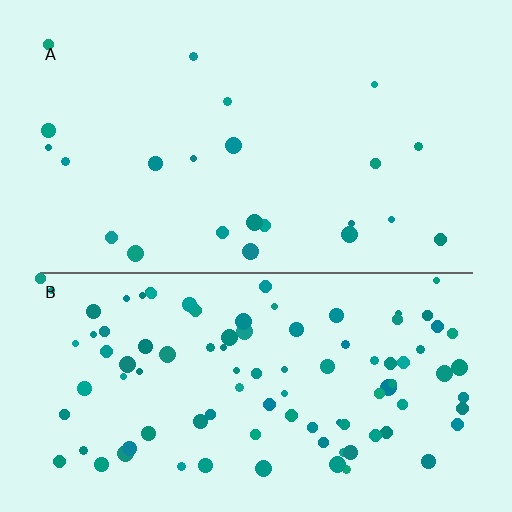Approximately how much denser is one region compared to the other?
Approximately 4.0× — region B over region A.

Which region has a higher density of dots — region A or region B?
B (the bottom).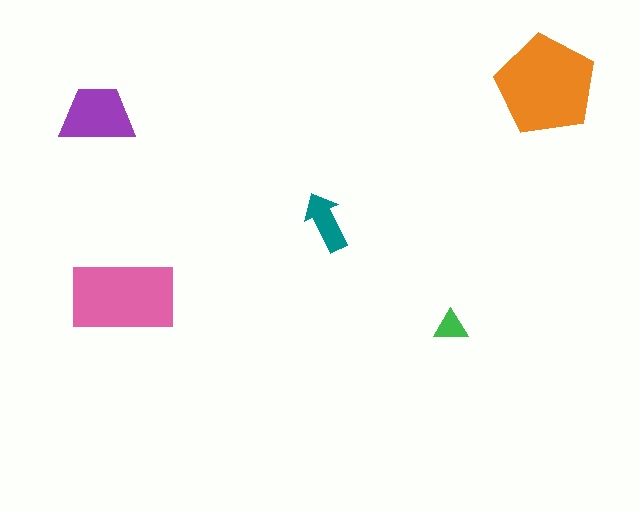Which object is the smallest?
The green triangle.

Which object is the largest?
The orange pentagon.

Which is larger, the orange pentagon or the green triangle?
The orange pentagon.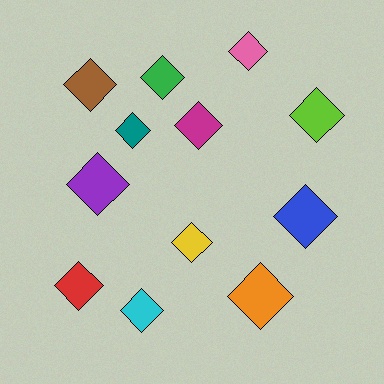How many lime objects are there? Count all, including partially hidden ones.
There is 1 lime object.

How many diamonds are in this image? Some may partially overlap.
There are 12 diamonds.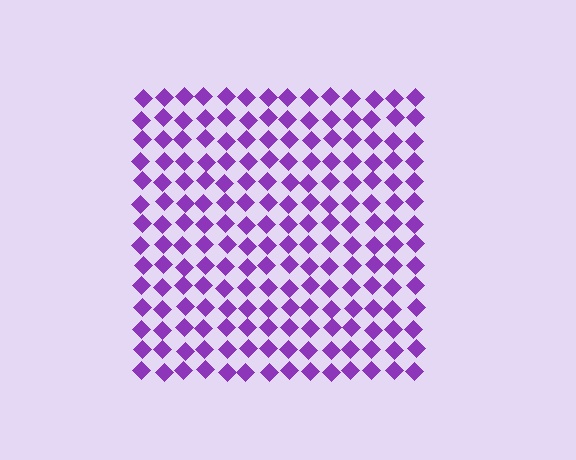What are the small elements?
The small elements are diamonds.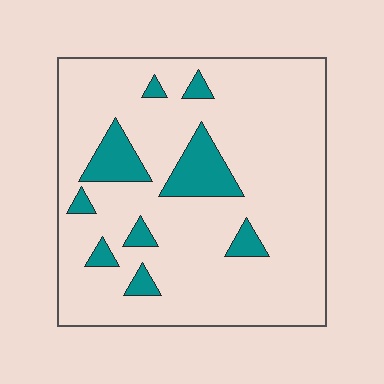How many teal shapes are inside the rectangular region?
9.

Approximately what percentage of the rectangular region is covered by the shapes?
Approximately 15%.